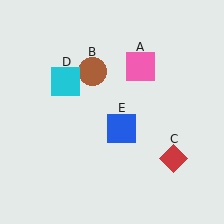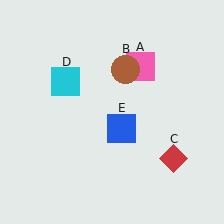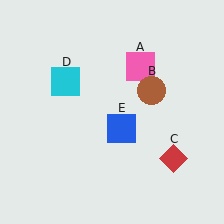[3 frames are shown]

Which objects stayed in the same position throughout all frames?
Pink square (object A) and red diamond (object C) and cyan square (object D) and blue square (object E) remained stationary.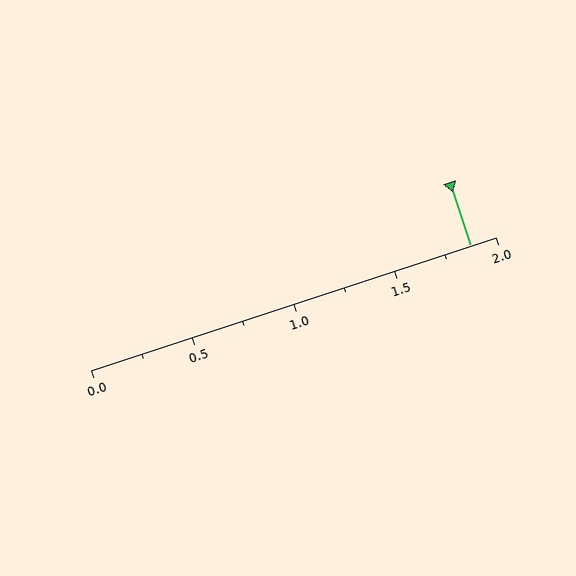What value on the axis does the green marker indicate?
The marker indicates approximately 1.88.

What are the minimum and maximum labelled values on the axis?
The axis runs from 0.0 to 2.0.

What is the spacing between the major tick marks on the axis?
The major ticks are spaced 0.5 apart.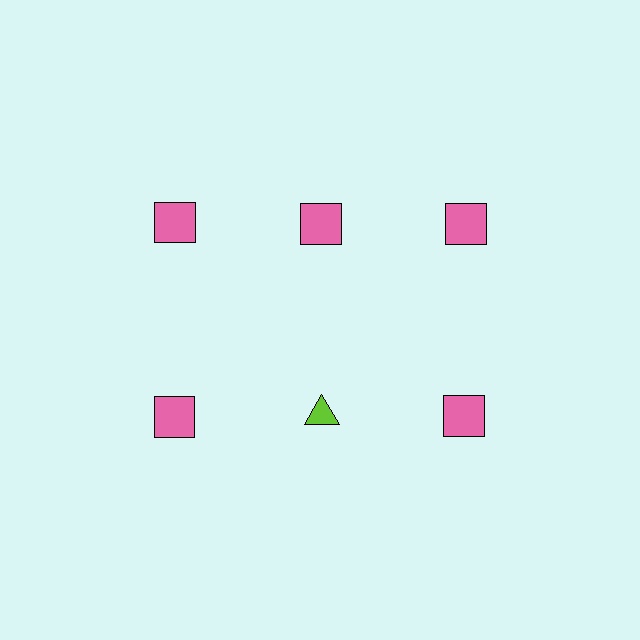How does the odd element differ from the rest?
It differs in both color (lime instead of pink) and shape (triangle instead of square).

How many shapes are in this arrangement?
There are 6 shapes arranged in a grid pattern.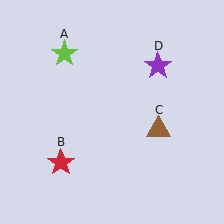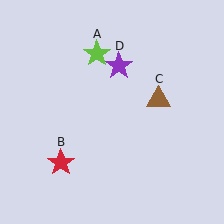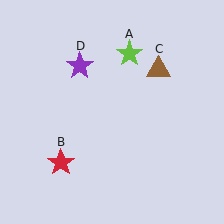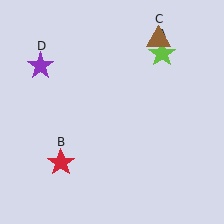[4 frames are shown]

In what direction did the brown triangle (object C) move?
The brown triangle (object C) moved up.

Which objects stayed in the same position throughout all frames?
Red star (object B) remained stationary.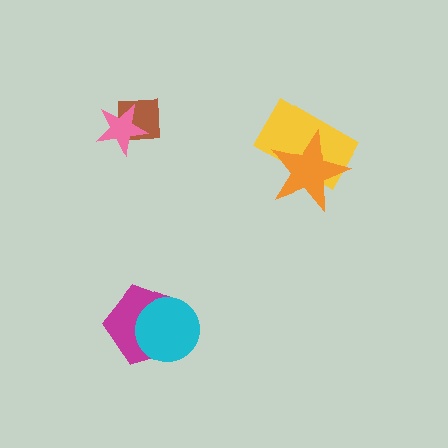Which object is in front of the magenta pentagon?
The cyan circle is in front of the magenta pentagon.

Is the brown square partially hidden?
Yes, it is partially covered by another shape.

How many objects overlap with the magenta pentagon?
1 object overlaps with the magenta pentagon.